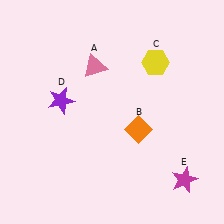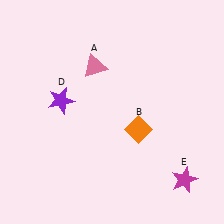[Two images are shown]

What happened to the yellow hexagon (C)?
The yellow hexagon (C) was removed in Image 2. It was in the top-right area of Image 1.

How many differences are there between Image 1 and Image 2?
There is 1 difference between the two images.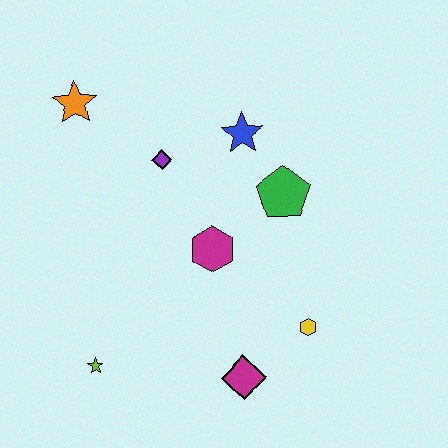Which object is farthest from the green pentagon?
The lime star is farthest from the green pentagon.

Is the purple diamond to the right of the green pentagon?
No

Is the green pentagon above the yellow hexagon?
Yes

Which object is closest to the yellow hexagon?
The magenta diamond is closest to the yellow hexagon.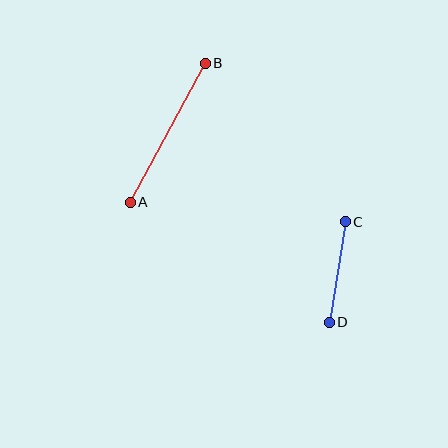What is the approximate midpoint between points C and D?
The midpoint is at approximately (337, 272) pixels.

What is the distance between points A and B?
The distance is approximately 158 pixels.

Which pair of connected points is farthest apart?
Points A and B are farthest apart.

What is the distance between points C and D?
The distance is approximately 102 pixels.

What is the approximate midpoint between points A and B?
The midpoint is at approximately (168, 133) pixels.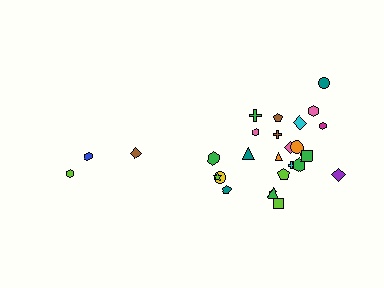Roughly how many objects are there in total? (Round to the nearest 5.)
Roughly 30 objects in total.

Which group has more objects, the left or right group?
The right group.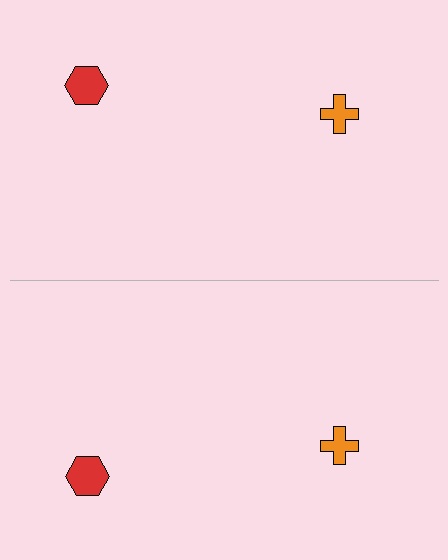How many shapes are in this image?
There are 4 shapes in this image.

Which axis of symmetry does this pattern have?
The pattern has a horizontal axis of symmetry running through the center of the image.